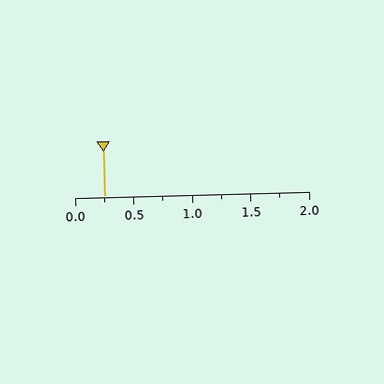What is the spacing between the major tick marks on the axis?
The major ticks are spaced 0.5 apart.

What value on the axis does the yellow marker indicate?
The marker indicates approximately 0.25.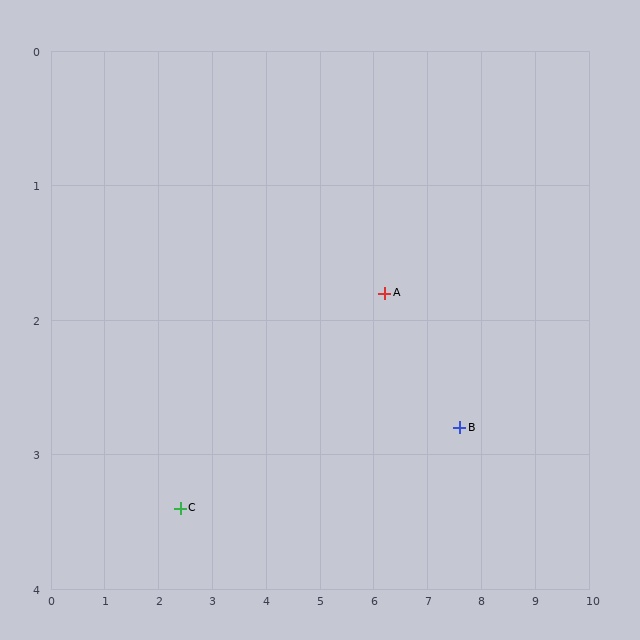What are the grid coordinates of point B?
Point B is at approximately (7.6, 2.8).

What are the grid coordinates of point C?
Point C is at approximately (2.4, 3.4).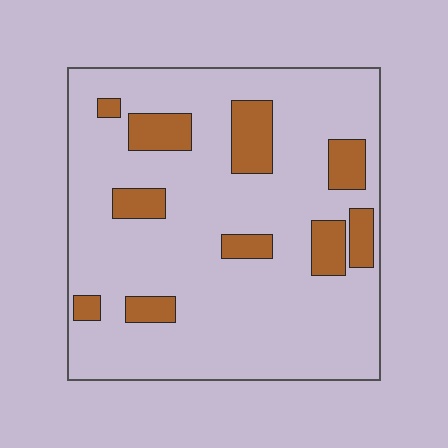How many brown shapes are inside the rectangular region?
10.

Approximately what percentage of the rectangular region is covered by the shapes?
Approximately 15%.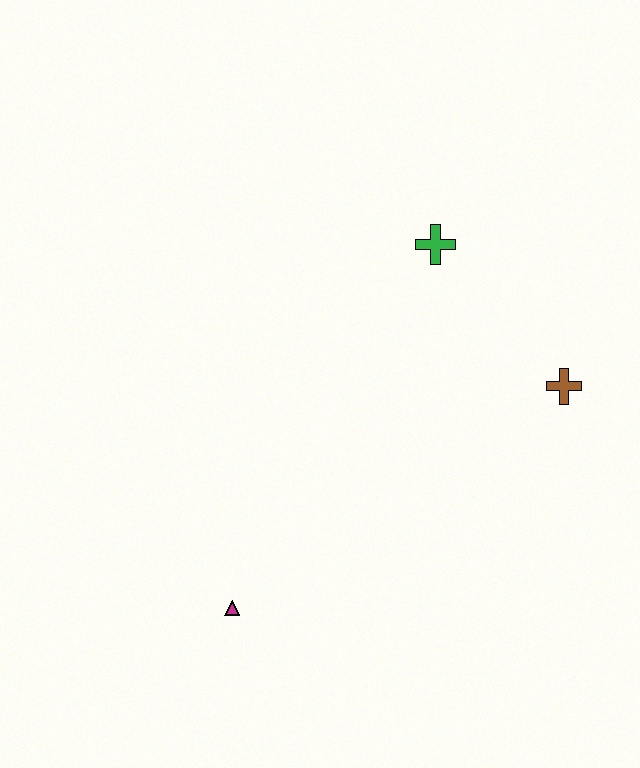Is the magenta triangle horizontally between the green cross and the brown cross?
No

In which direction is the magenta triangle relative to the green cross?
The magenta triangle is below the green cross.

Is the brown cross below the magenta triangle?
No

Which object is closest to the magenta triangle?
The brown cross is closest to the magenta triangle.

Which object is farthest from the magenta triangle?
The green cross is farthest from the magenta triangle.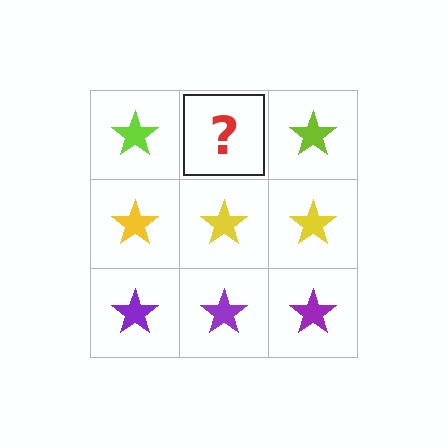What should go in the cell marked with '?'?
The missing cell should contain a lime star.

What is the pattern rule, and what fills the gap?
The rule is that each row has a consistent color. The gap should be filled with a lime star.